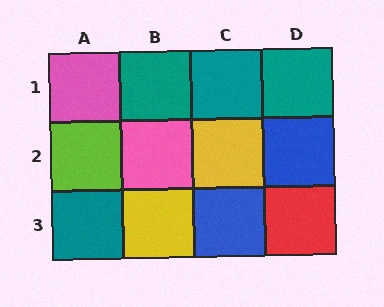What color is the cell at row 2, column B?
Pink.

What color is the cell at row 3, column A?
Teal.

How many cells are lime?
1 cell is lime.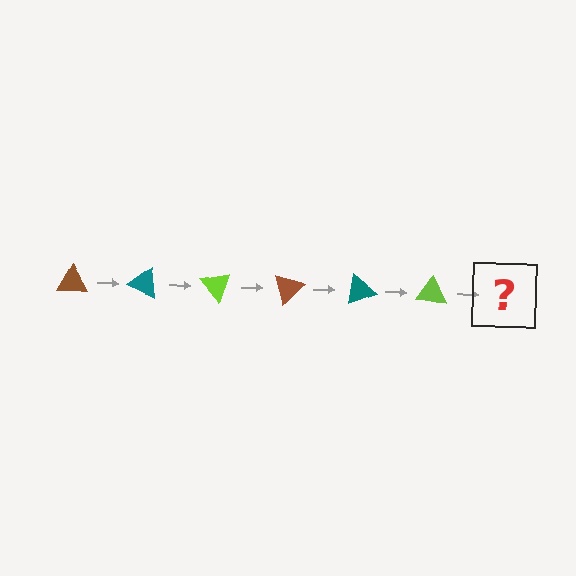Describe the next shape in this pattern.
It should be a brown triangle, rotated 150 degrees from the start.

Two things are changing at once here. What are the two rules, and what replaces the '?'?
The two rules are that it rotates 25 degrees each step and the color cycles through brown, teal, and lime. The '?' should be a brown triangle, rotated 150 degrees from the start.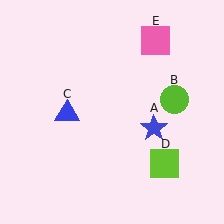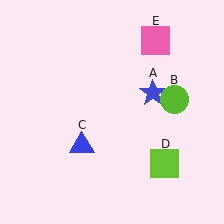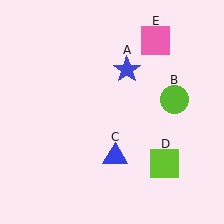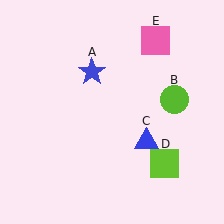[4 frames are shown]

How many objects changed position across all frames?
2 objects changed position: blue star (object A), blue triangle (object C).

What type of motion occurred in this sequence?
The blue star (object A), blue triangle (object C) rotated counterclockwise around the center of the scene.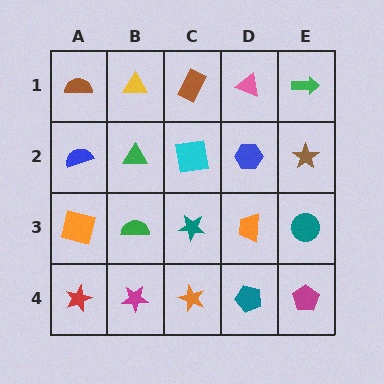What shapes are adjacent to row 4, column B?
A green semicircle (row 3, column B), a red star (row 4, column A), an orange star (row 4, column C).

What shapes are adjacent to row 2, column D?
A pink triangle (row 1, column D), an orange trapezoid (row 3, column D), a cyan square (row 2, column C), a brown star (row 2, column E).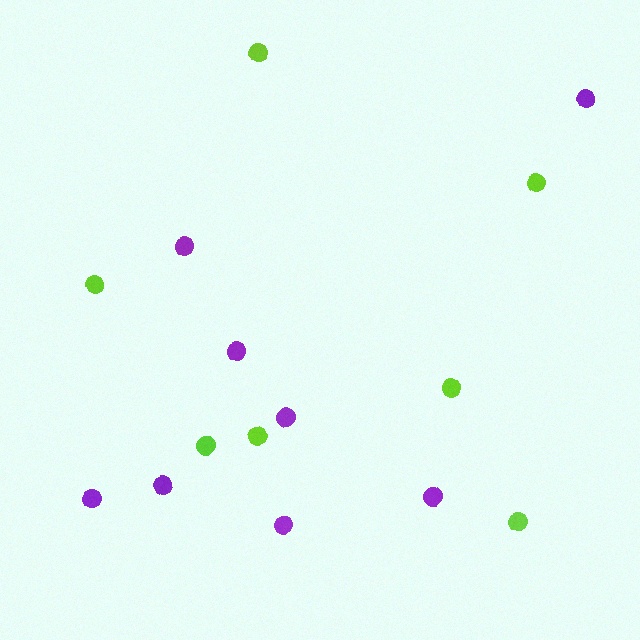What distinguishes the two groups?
There are 2 groups: one group of lime circles (7) and one group of purple circles (8).